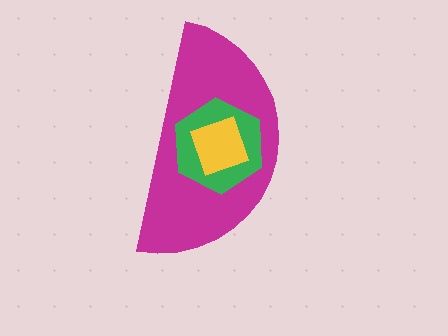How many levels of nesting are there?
3.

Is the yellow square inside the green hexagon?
Yes.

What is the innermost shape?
The yellow square.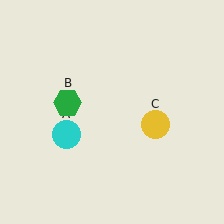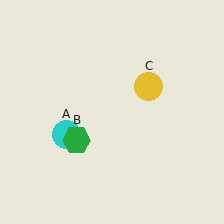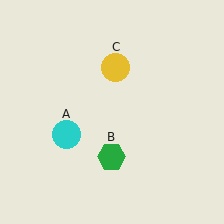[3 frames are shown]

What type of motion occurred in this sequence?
The green hexagon (object B), yellow circle (object C) rotated counterclockwise around the center of the scene.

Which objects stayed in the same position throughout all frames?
Cyan circle (object A) remained stationary.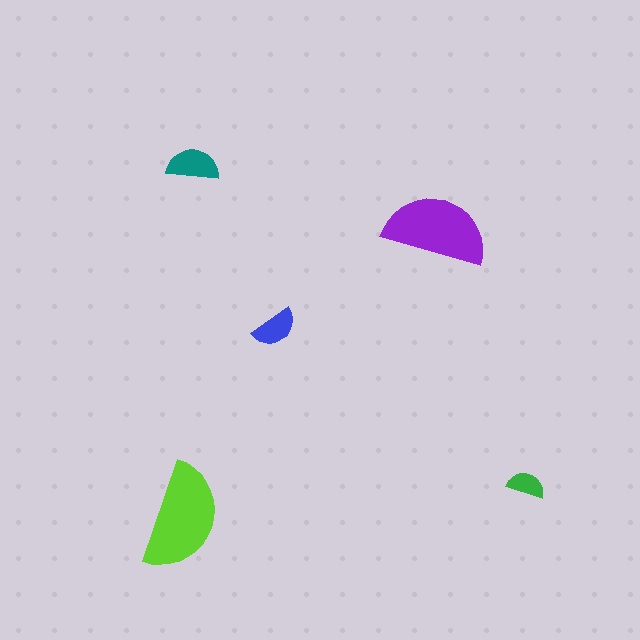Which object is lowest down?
The lime semicircle is bottommost.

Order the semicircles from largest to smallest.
the lime one, the purple one, the teal one, the blue one, the green one.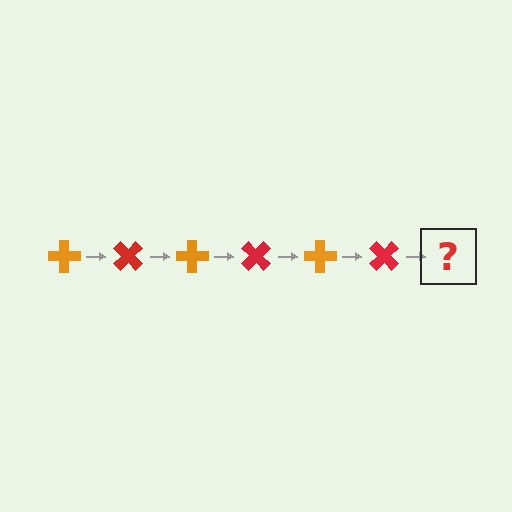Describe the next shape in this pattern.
It should be an orange cross, rotated 270 degrees from the start.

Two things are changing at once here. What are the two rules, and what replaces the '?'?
The two rules are that it rotates 45 degrees each step and the color cycles through orange and red. The '?' should be an orange cross, rotated 270 degrees from the start.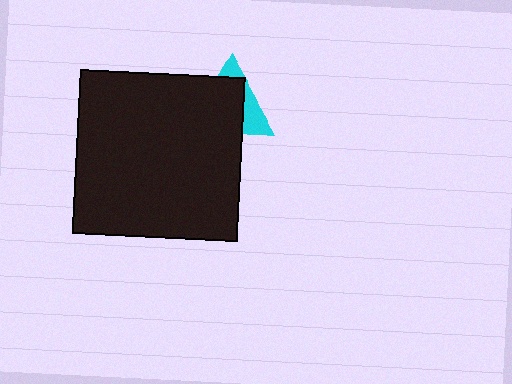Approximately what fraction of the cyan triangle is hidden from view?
Roughly 67% of the cyan triangle is hidden behind the black square.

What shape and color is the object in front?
The object in front is a black square.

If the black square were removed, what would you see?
You would see the complete cyan triangle.